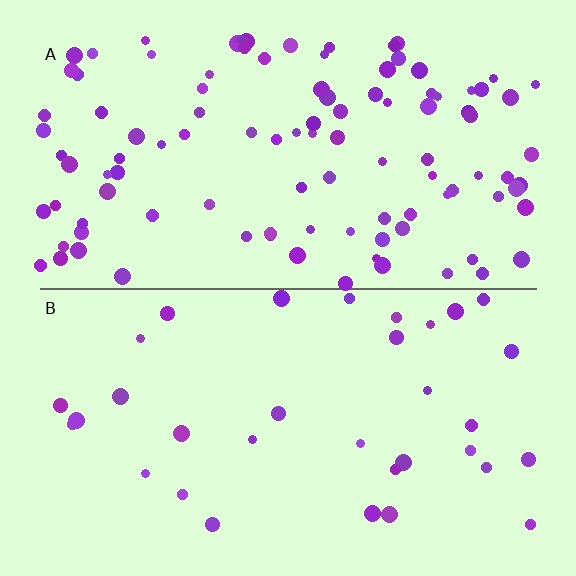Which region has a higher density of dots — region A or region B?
A (the top).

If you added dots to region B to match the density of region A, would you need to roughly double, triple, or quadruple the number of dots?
Approximately triple.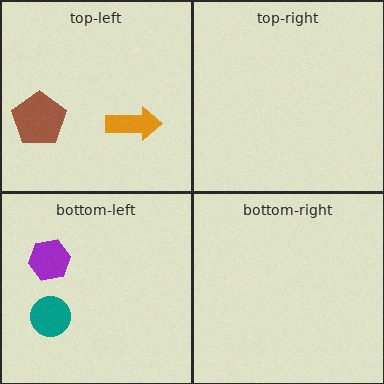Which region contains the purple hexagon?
The bottom-left region.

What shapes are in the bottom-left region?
The teal circle, the purple hexagon.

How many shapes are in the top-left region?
2.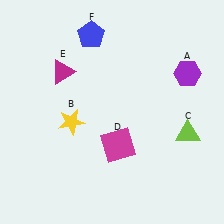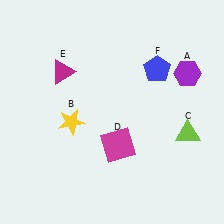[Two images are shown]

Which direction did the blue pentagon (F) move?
The blue pentagon (F) moved right.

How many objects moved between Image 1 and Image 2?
1 object moved between the two images.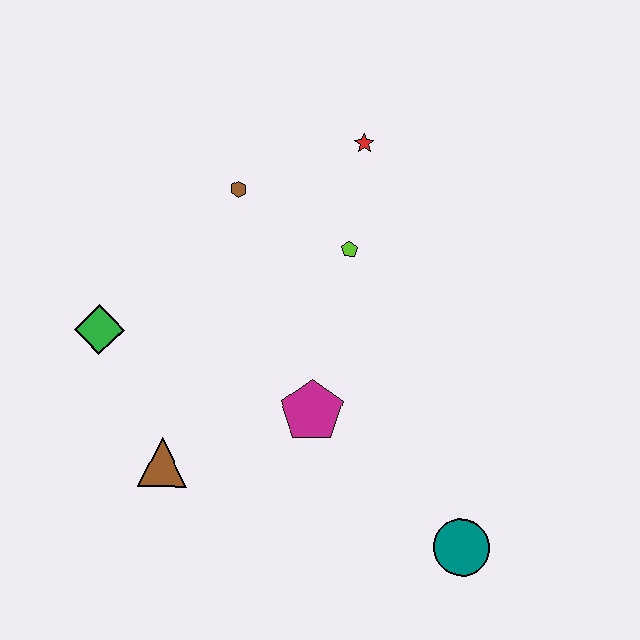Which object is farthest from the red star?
The teal circle is farthest from the red star.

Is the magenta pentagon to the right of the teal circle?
No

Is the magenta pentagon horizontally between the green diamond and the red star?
Yes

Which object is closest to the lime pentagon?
The red star is closest to the lime pentagon.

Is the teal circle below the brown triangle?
Yes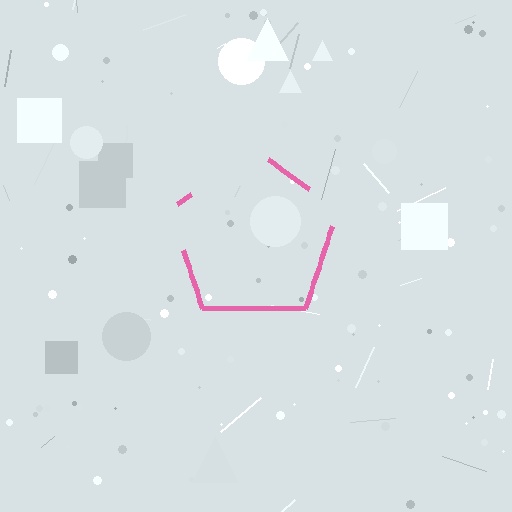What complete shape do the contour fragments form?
The contour fragments form a pentagon.